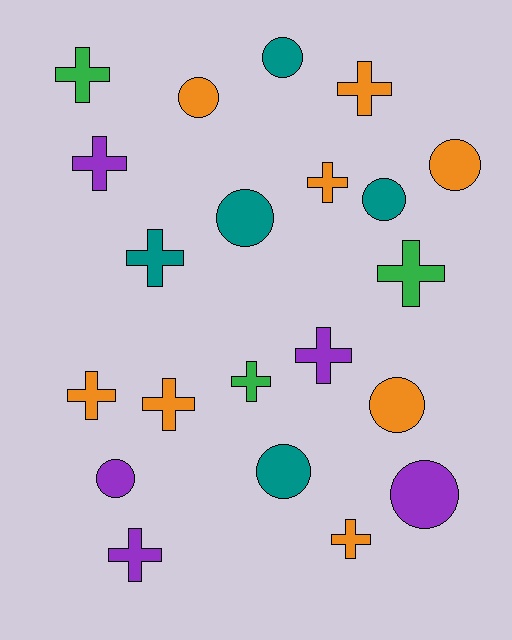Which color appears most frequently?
Orange, with 8 objects.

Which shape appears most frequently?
Cross, with 12 objects.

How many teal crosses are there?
There is 1 teal cross.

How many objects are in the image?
There are 21 objects.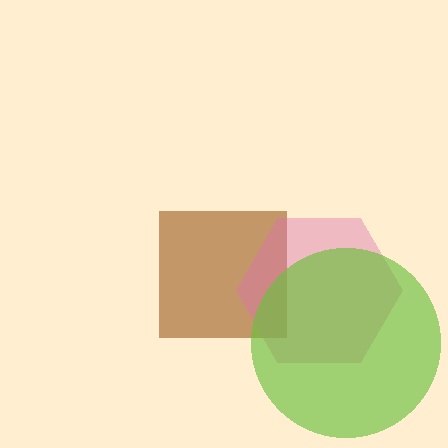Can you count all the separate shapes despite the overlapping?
Yes, there are 3 separate shapes.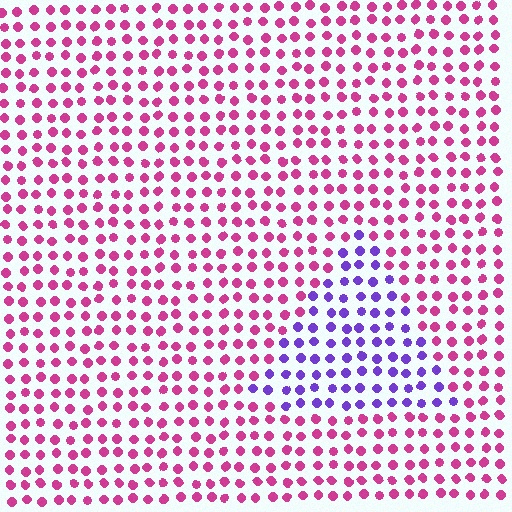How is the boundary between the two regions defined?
The boundary is defined purely by a slight shift in hue (about 61 degrees). Spacing, size, and orientation are identical on both sides.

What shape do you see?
I see a triangle.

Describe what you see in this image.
The image is filled with small magenta elements in a uniform arrangement. A triangle-shaped region is visible where the elements are tinted to a slightly different hue, forming a subtle color boundary.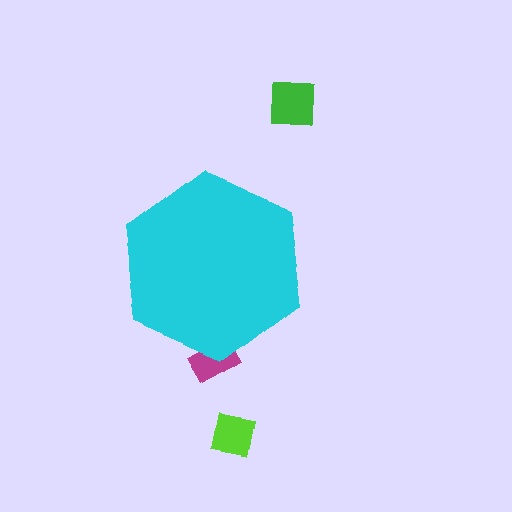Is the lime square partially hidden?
No, the lime square is fully visible.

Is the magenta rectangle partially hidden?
Yes, the magenta rectangle is partially hidden behind the cyan hexagon.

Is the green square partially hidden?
No, the green square is fully visible.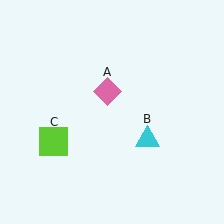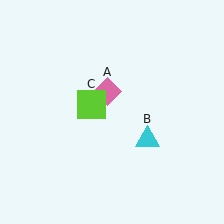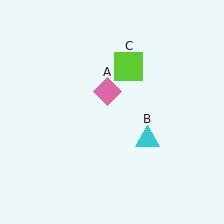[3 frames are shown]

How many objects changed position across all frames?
1 object changed position: lime square (object C).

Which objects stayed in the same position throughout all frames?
Pink diamond (object A) and cyan triangle (object B) remained stationary.